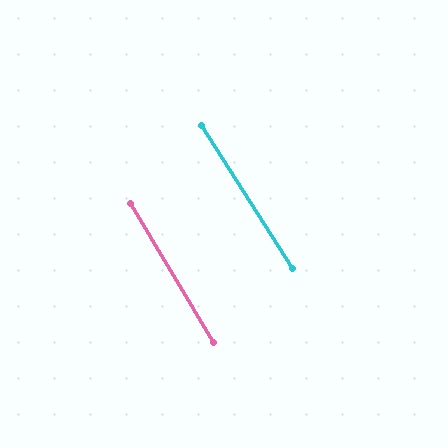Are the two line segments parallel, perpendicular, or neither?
Parallel — their directions differ by only 1.7°.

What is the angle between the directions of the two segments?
Approximately 2 degrees.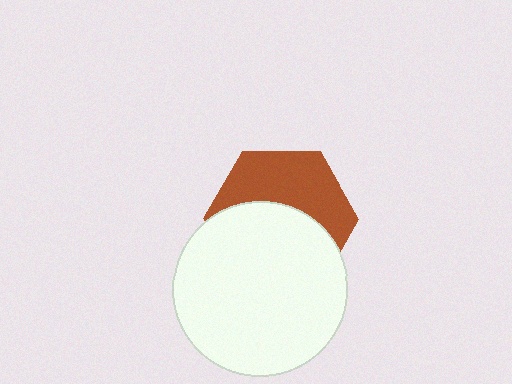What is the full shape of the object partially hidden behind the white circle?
The partially hidden object is a brown hexagon.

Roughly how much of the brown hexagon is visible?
About half of it is visible (roughly 46%).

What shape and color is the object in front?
The object in front is a white circle.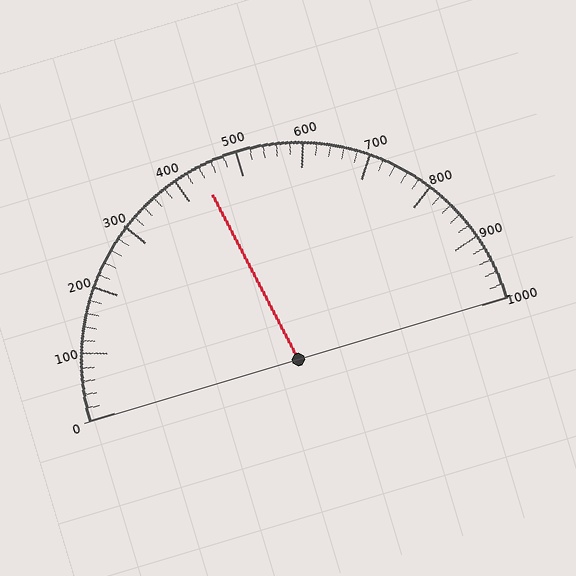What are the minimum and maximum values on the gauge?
The gauge ranges from 0 to 1000.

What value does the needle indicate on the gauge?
The needle indicates approximately 440.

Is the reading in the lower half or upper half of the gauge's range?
The reading is in the lower half of the range (0 to 1000).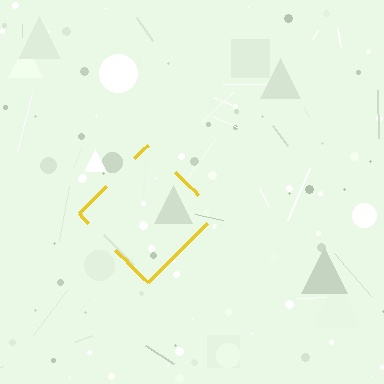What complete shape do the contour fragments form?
The contour fragments form a diamond.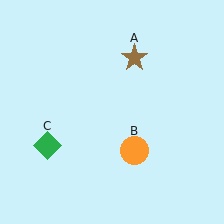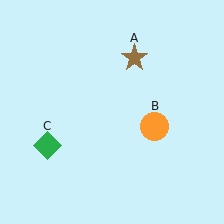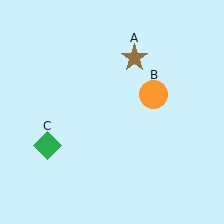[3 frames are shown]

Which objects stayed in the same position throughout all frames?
Brown star (object A) and green diamond (object C) remained stationary.